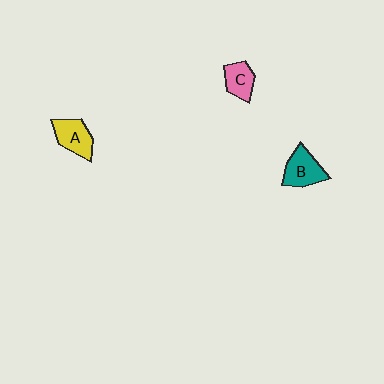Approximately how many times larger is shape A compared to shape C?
Approximately 1.3 times.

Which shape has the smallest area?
Shape C (pink).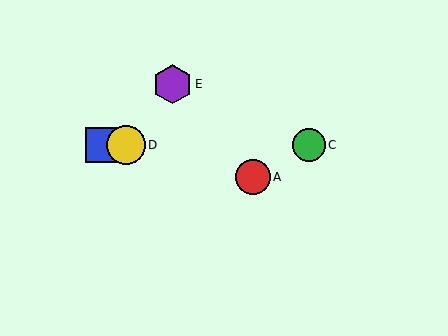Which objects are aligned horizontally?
Objects B, C, D are aligned horizontally.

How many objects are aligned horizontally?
3 objects (B, C, D) are aligned horizontally.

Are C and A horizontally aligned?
No, C is at y≈145 and A is at y≈177.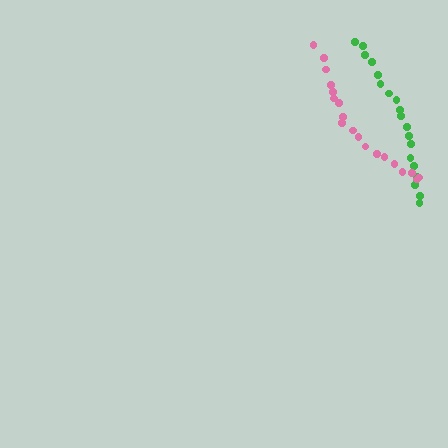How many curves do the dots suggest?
There are 2 distinct paths.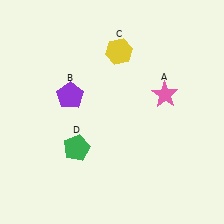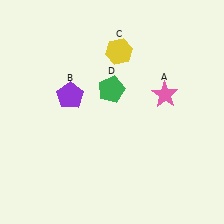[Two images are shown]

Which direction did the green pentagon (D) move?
The green pentagon (D) moved up.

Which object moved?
The green pentagon (D) moved up.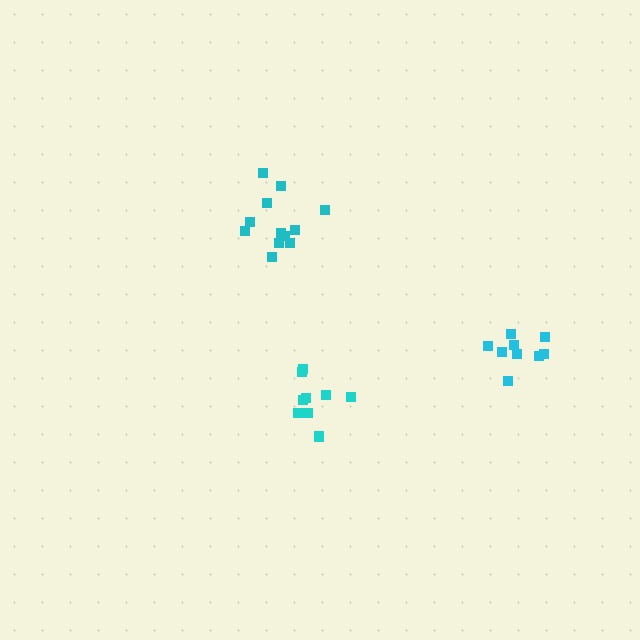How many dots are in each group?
Group 1: 9 dots, Group 2: 9 dots, Group 3: 13 dots (31 total).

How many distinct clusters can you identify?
There are 3 distinct clusters.